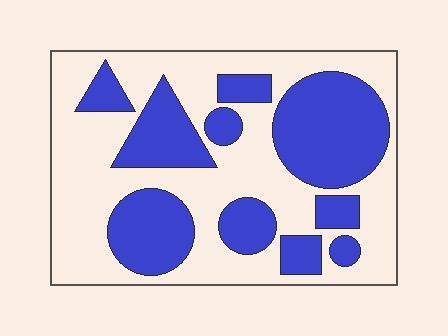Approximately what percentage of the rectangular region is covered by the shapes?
Approximately 40%.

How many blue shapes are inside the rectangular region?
10.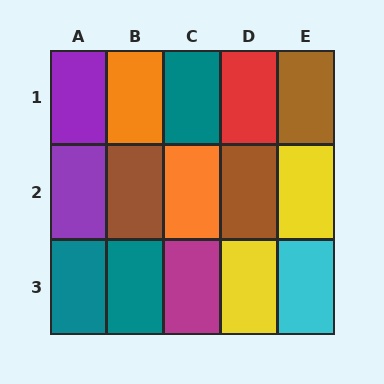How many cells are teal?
3 cells are teal.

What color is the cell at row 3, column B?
Teal.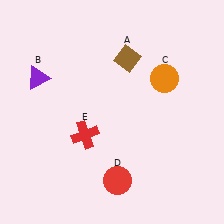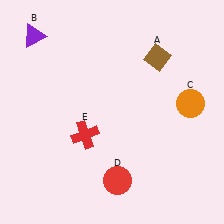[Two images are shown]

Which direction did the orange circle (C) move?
The orange circle (C) moved right.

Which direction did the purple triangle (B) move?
The purple triangle (B) moved up.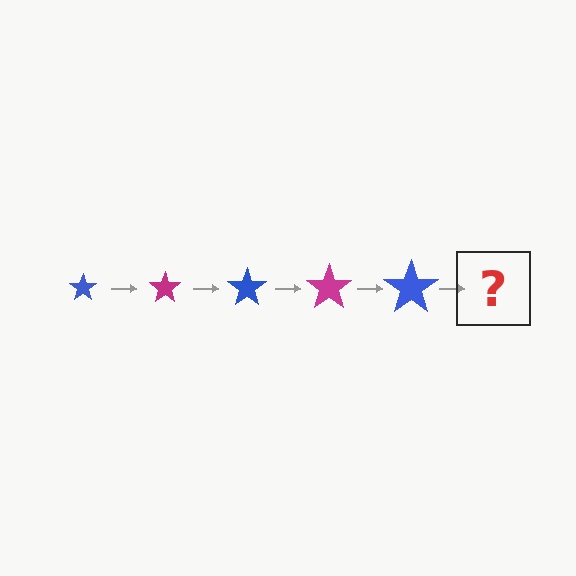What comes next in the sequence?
The next element should be a magenta star, larger than the previous one.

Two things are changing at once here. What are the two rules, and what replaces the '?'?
The two rules are that the star grows larger each step and the color cycles through blue and magenta. The '?' should be a magenta star, larger than the previous one.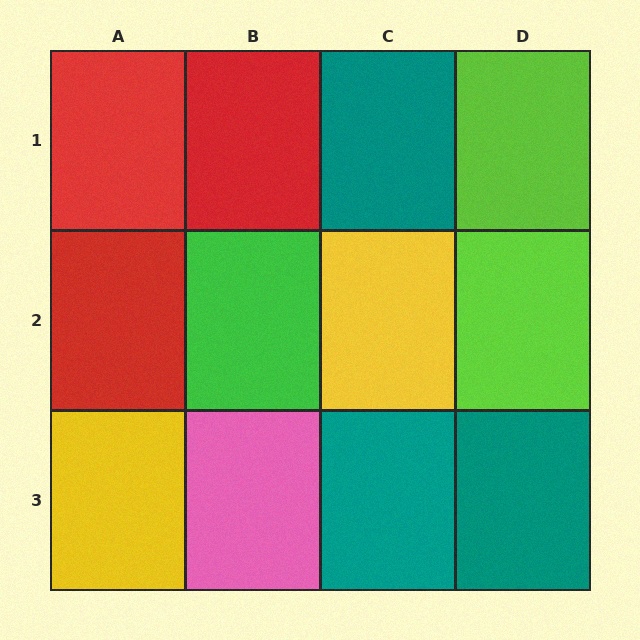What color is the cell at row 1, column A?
Red.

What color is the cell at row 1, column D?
Lime.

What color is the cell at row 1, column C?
Teal.